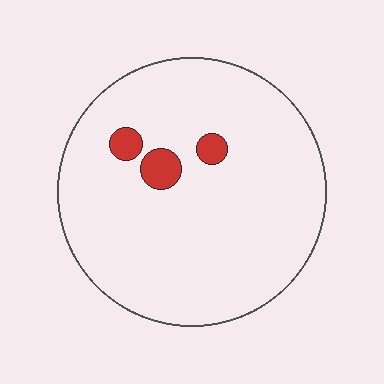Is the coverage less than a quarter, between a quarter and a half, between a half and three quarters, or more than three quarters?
Less than a quarter.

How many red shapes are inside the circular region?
3.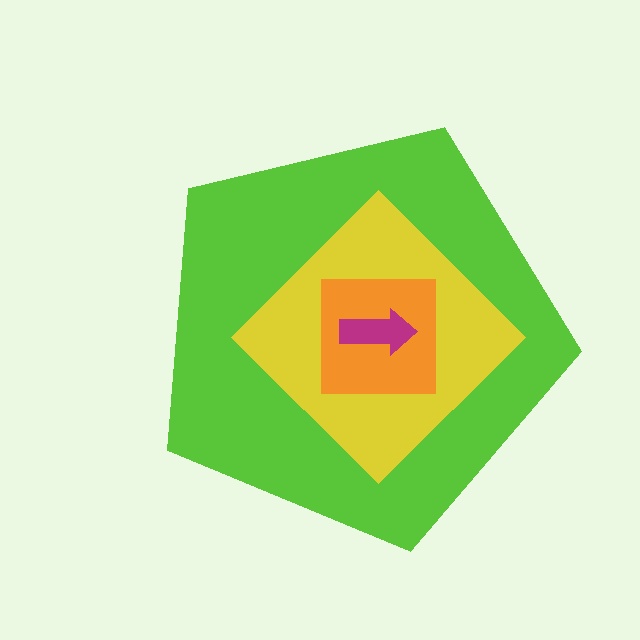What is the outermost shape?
The lime pentagon.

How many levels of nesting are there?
4.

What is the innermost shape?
The magenta arrow.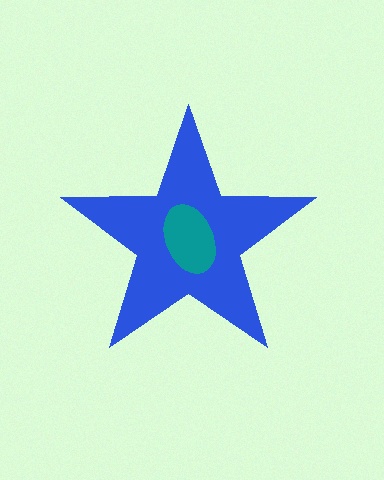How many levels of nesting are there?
2.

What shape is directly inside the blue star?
The teal ellipse.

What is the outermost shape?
The blue star.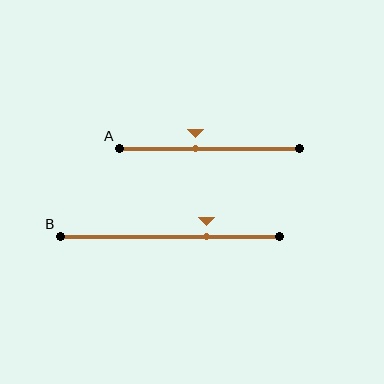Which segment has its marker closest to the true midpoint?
Segment A has its marker closest to the true midpoint.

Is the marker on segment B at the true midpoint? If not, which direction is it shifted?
No, the marker on segment B is shifted to the right by about 17% of the segment length.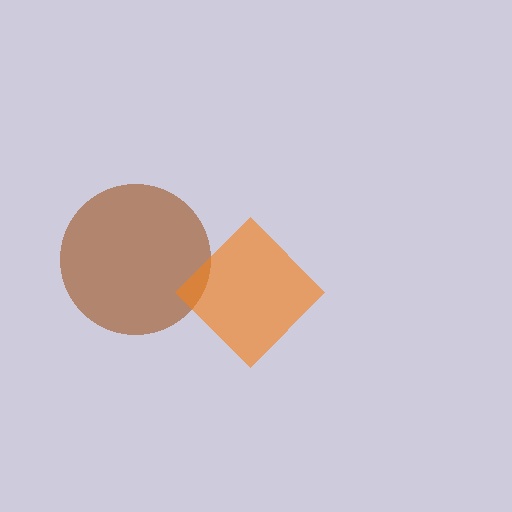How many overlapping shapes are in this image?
There are 2 overlapping shapes in the image.